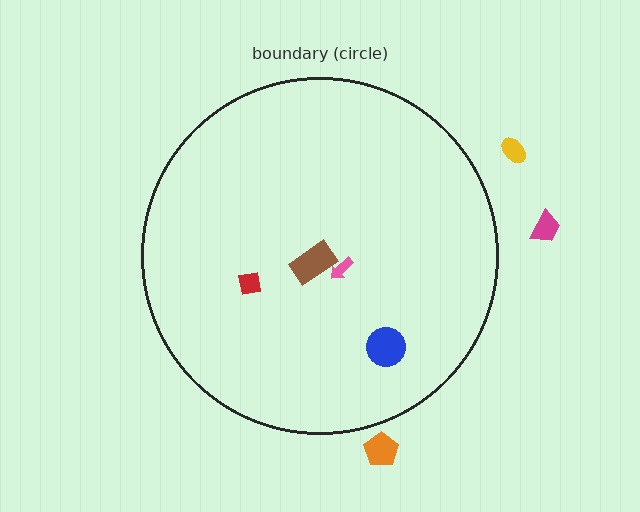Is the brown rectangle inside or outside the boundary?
Inside.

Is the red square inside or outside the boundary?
Inside.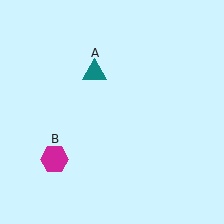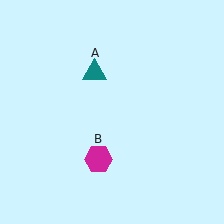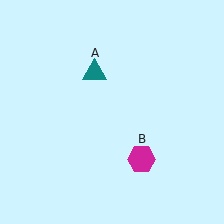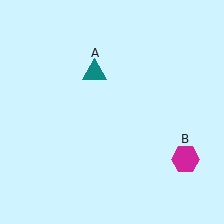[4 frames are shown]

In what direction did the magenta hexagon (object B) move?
The magenta hexagon (object B) moved right.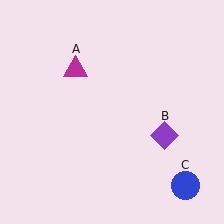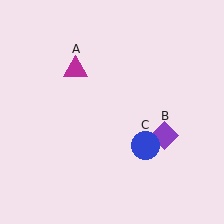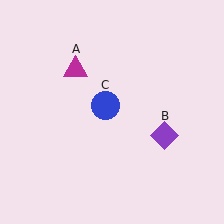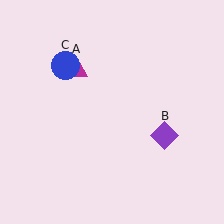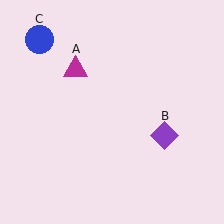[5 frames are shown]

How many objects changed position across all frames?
1 object changed position: blue circle (object C).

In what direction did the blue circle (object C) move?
The blue circle (object C) moved up and to the left.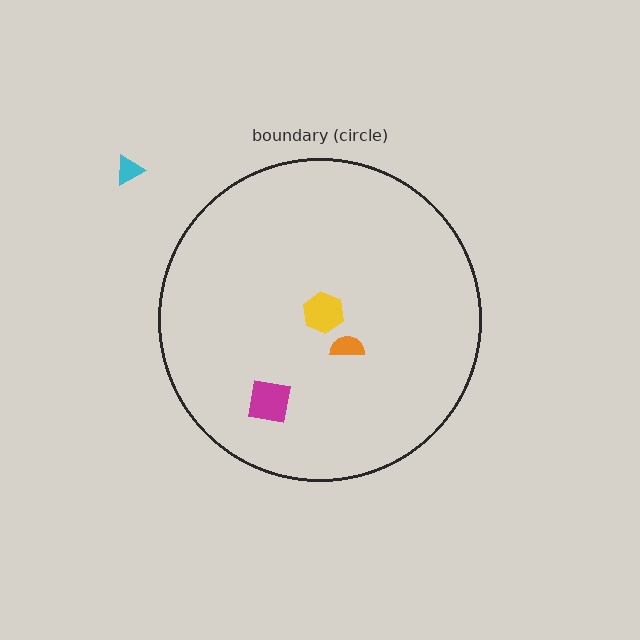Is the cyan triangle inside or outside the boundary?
Outside.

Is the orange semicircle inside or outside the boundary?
Inside.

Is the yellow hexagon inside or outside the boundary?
Inside.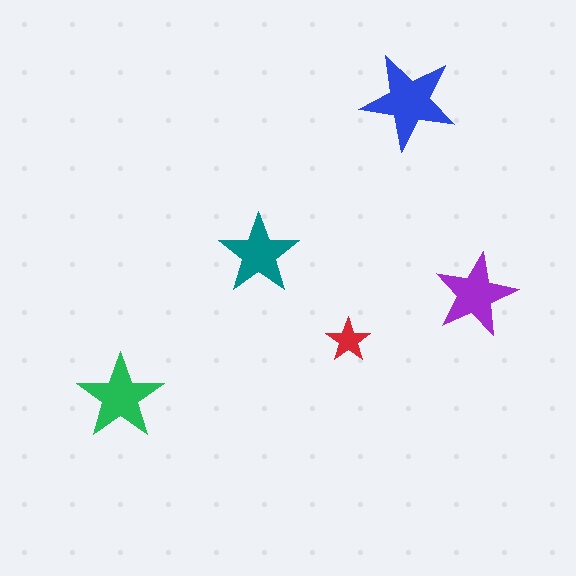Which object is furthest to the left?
The green star is leftmost.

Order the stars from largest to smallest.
the blue one, the green one, the purple one, the teal one, the red one.